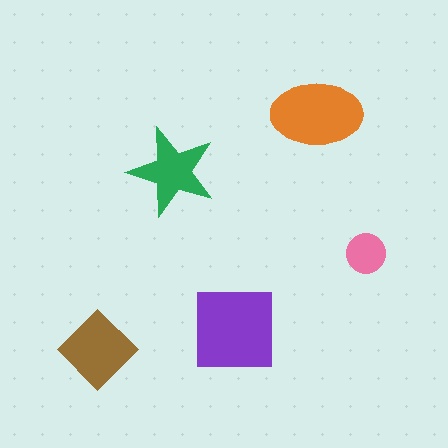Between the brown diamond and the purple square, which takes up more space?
The purple square.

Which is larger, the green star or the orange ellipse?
The orange ellipse.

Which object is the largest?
The purple square.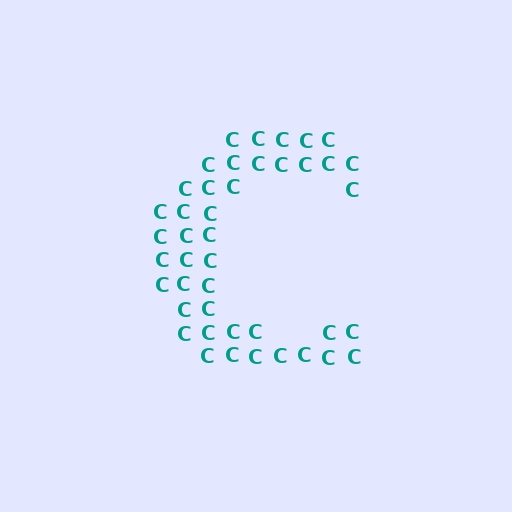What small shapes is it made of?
It is made of small letter C's.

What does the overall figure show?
The overall figure shows the letter C.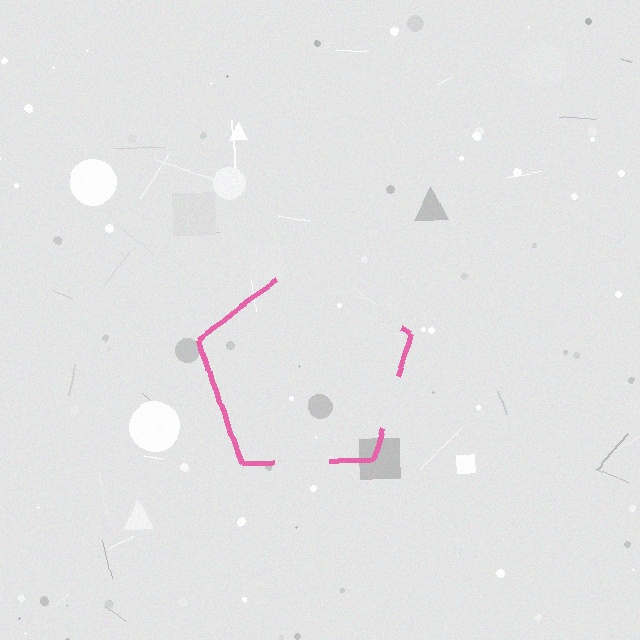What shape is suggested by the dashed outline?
The dashed outline suggests a pentagon.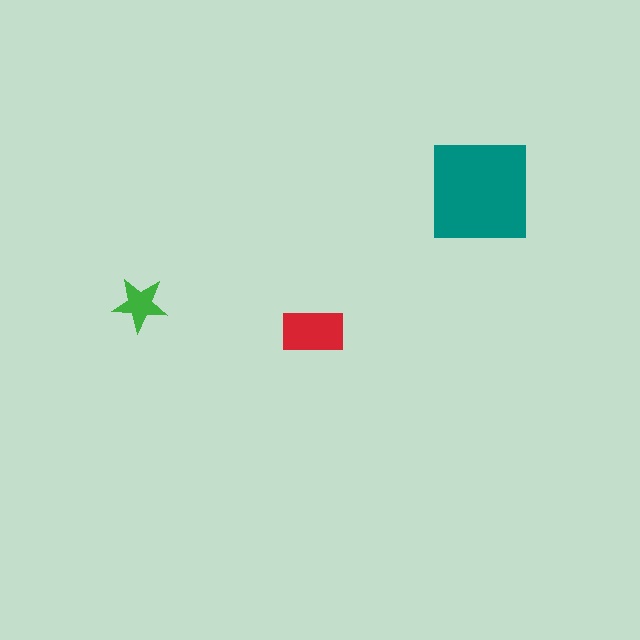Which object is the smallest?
The green star.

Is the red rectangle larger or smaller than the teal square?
Smaller.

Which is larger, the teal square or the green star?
The teal square.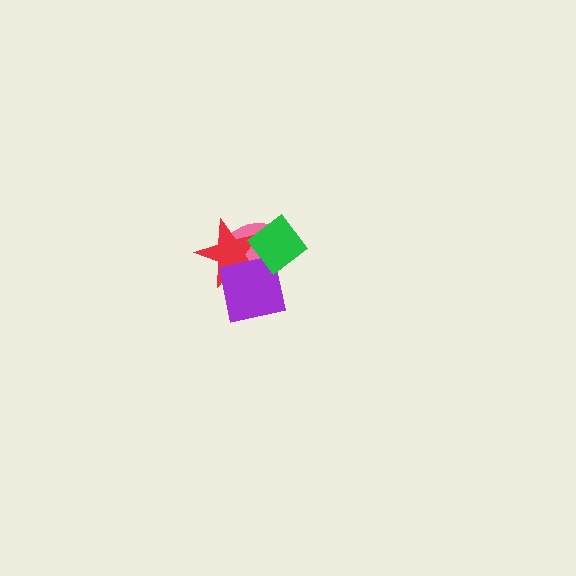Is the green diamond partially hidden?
No, no other shape covers it.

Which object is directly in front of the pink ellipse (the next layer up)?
The red star is directly in front of the pink ellipse.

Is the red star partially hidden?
Yes, it is partially covered by another shape.